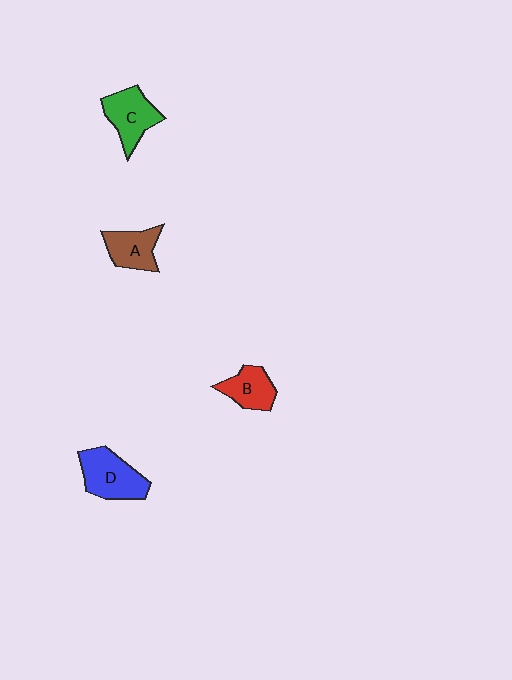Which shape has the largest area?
Shape D (blue).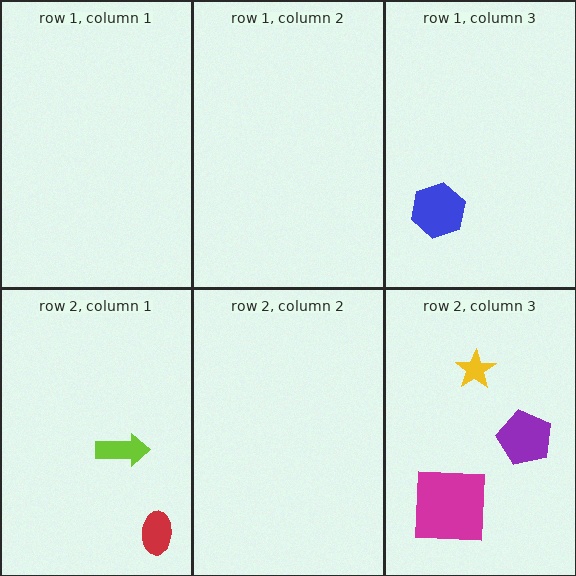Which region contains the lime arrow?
The row 2, column 1 region.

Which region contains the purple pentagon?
The row 2, column 3 region.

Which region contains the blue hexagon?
The row 1, column 3 region.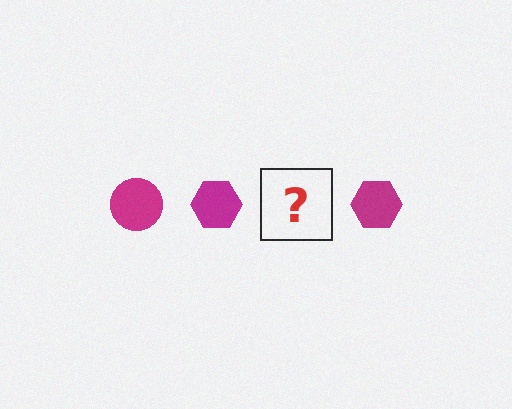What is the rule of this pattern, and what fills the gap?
The rule is that the pattern cycles through circle, hexagon shapes in magenta. The gap should be filled with a magenta circle.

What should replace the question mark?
The question mark should be replaced with a magenta circle.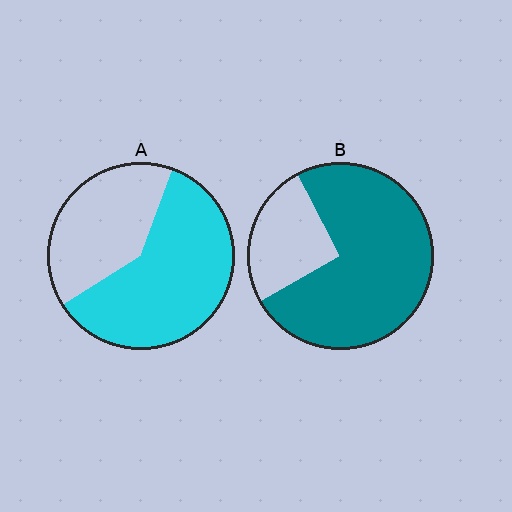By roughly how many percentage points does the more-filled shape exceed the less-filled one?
By roughly 15 percentage points (B over A).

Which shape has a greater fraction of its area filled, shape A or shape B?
Shape B.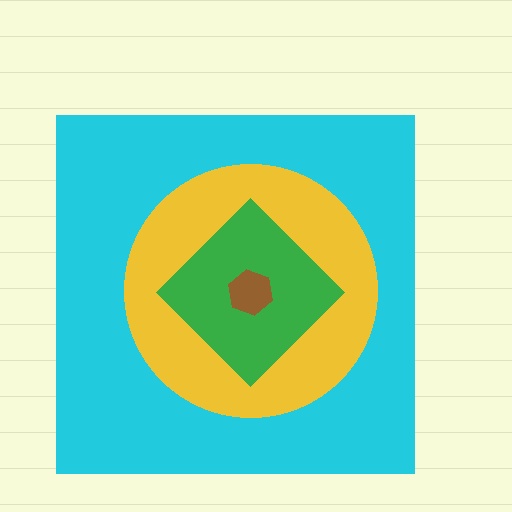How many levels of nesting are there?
4.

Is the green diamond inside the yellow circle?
Yes.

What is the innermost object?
The brown hexagon.